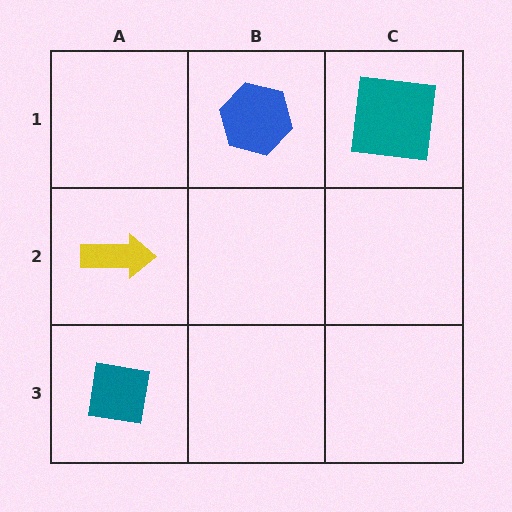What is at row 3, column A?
A teal square.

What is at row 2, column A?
A yellow arrow.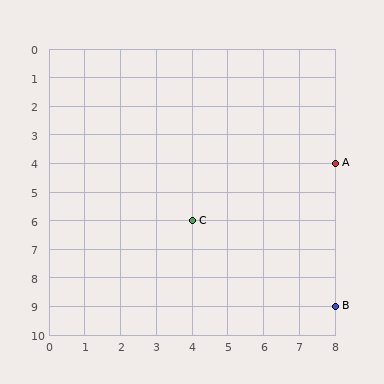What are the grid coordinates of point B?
Point B is at grid coordinates (8, 9).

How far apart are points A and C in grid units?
Points A and C are 4 columns and 2 rows apart (about 4.5 grid units diagonally).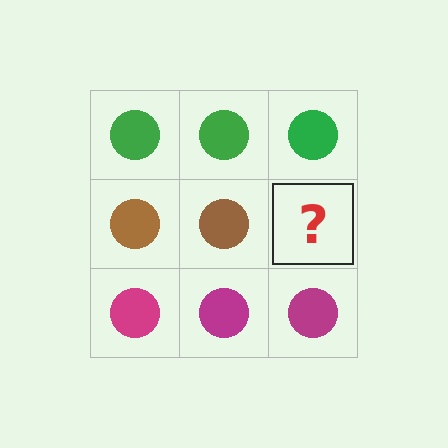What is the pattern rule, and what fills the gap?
The rule is that each row has a consistent color. The gap should be filled with a brown circle.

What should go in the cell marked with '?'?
The missing cell should contain a brown circle.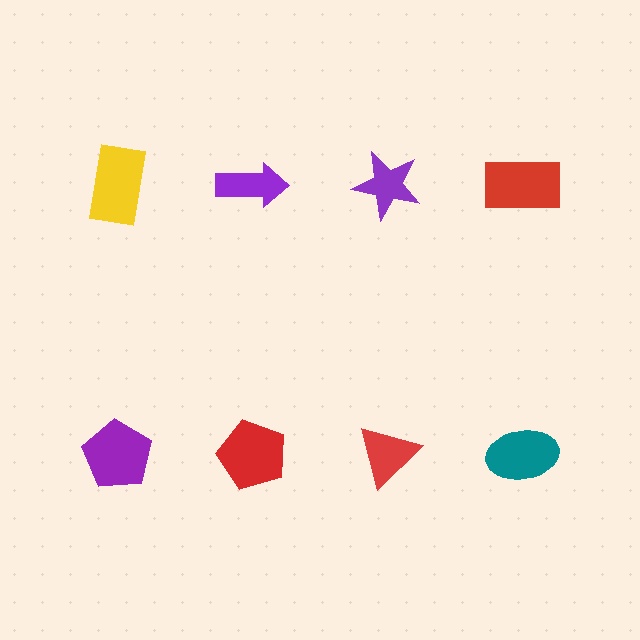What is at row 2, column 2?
A red pentagon.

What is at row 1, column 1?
A yellow rectangle.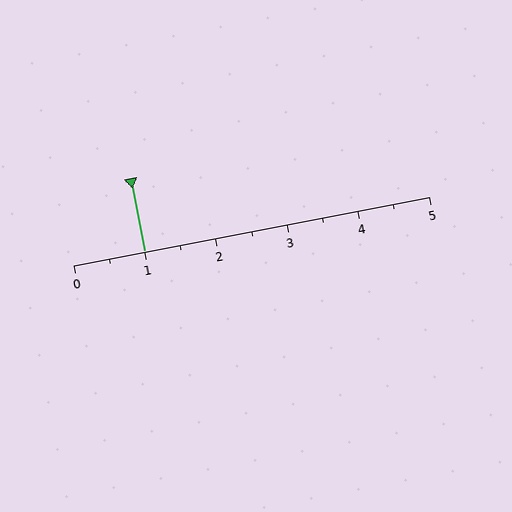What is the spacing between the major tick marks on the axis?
The major ticks are spaced 1 apart.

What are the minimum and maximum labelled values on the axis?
The axis runs from 0 to 5.